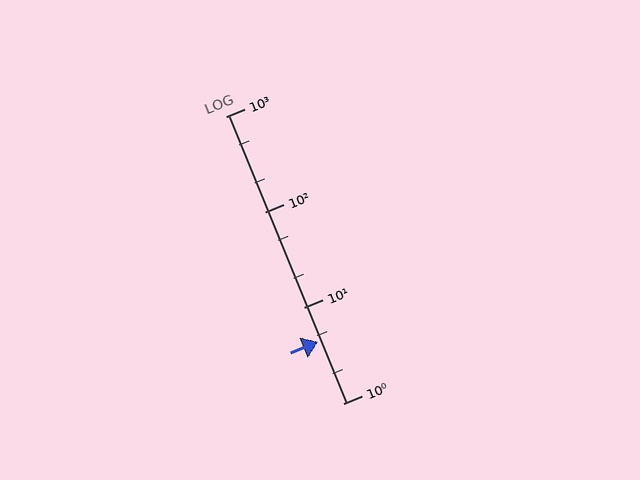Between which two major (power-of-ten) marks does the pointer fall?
The pointer is between 1 and 10.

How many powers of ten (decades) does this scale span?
The scale spans 3 decades, from 1 to 1000.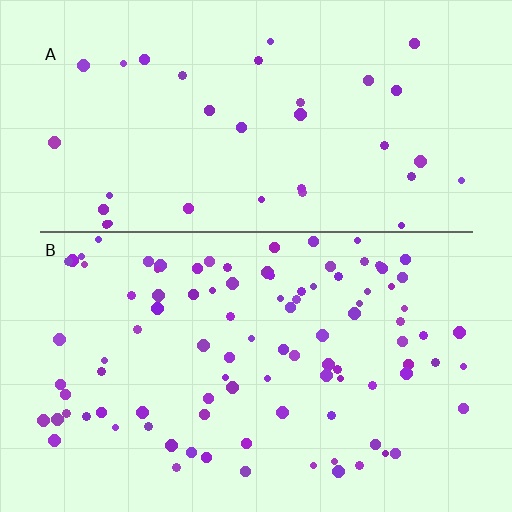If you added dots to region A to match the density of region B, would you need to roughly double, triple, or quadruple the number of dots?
Approximately triple.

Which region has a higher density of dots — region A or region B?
B (the bottom).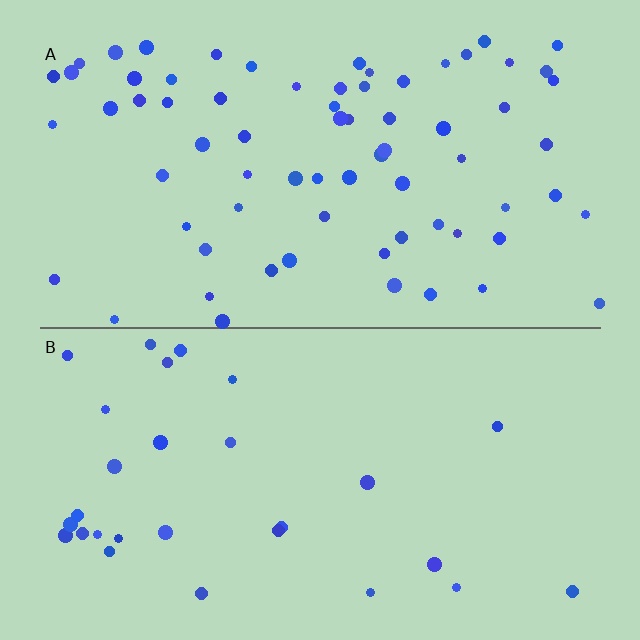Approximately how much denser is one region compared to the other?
Approximately 2.4× — region A over region B.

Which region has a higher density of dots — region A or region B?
A (the top).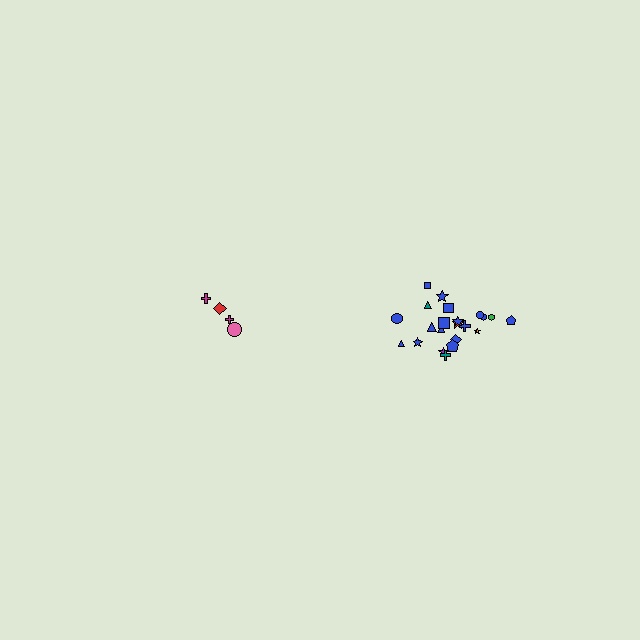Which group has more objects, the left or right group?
The right group.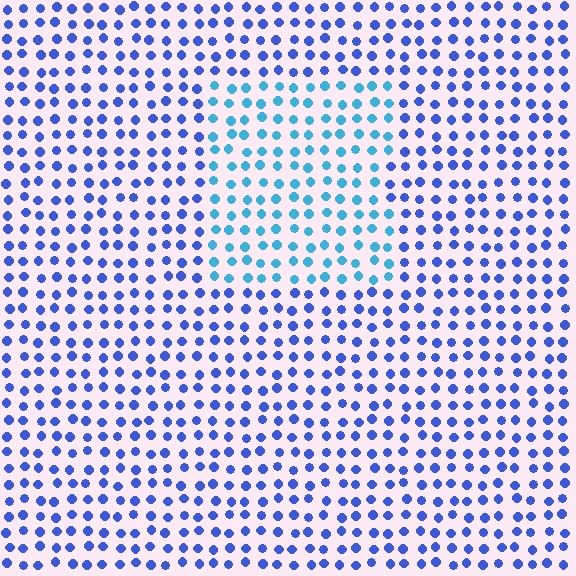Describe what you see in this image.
The image is filled with small blue elements in a uniform arrangement. A rectangle-shaped region is visible where the elements are tinted to a slightly different hue, forming a subtle color boundary.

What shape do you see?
I see a rectangle.